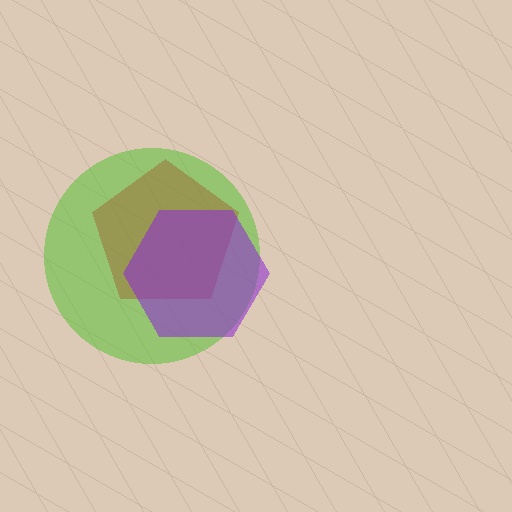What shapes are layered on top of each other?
The layered shapes are: a lime circle, a brown pentagon, a purple hexagon.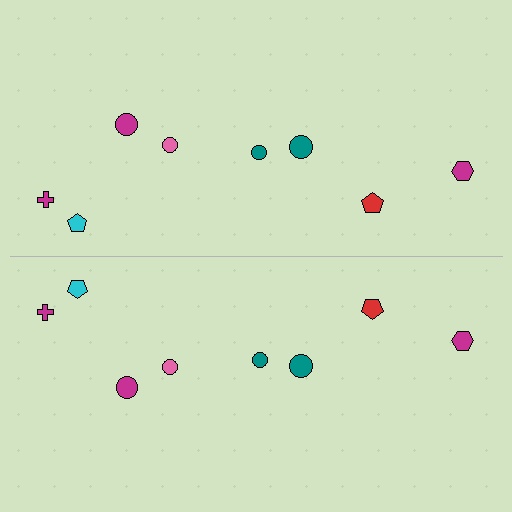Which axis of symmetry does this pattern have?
The pattern has a horizontal axis of symmetry running through the center of the image.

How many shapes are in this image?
There are 16 shapes in this image.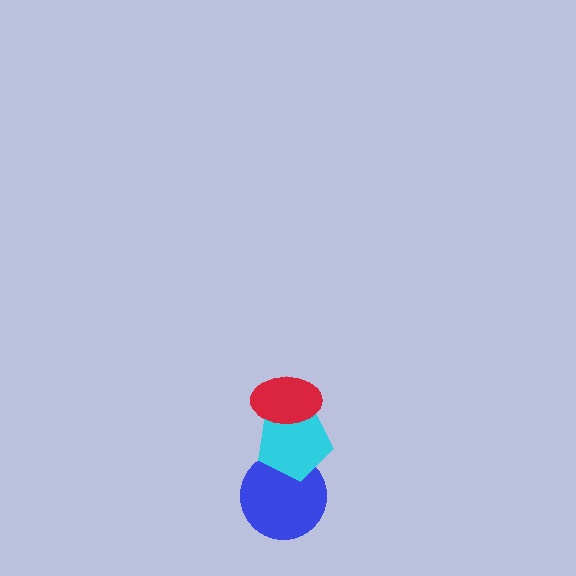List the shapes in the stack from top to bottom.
From top to bottom: the red ellipse, the cyan pentagon, the blue circle.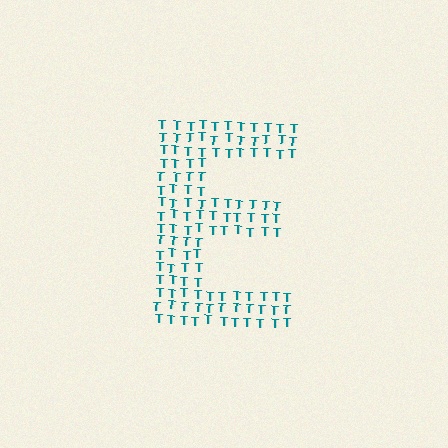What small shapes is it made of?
It is made of small letter T's.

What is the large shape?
The large shape is the letter E.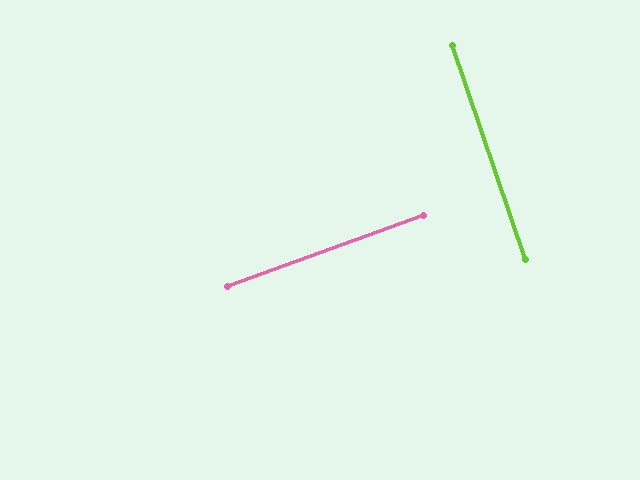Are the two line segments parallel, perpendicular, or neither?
Perpendicular — they meet at approximately 89°.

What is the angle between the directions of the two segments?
Approximately 89 degrees.